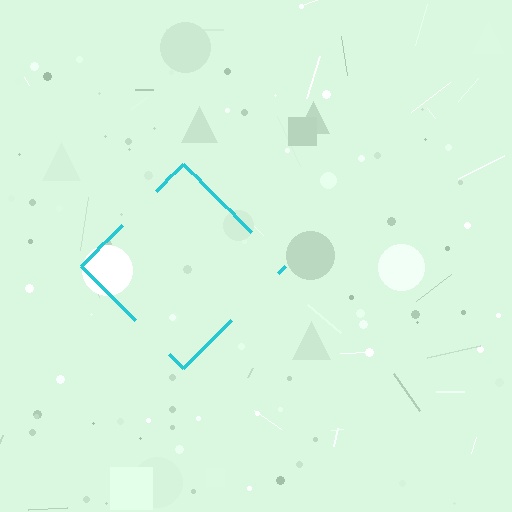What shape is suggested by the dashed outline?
The dashed outline suggests a diamond.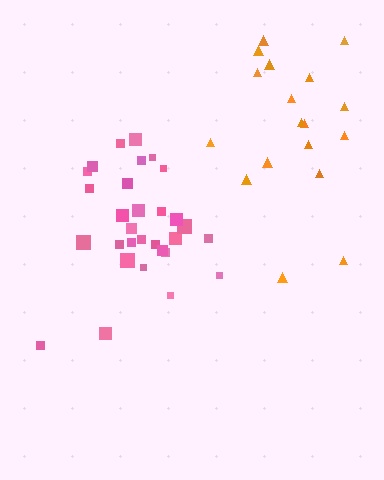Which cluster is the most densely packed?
Pink.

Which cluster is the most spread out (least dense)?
Orange.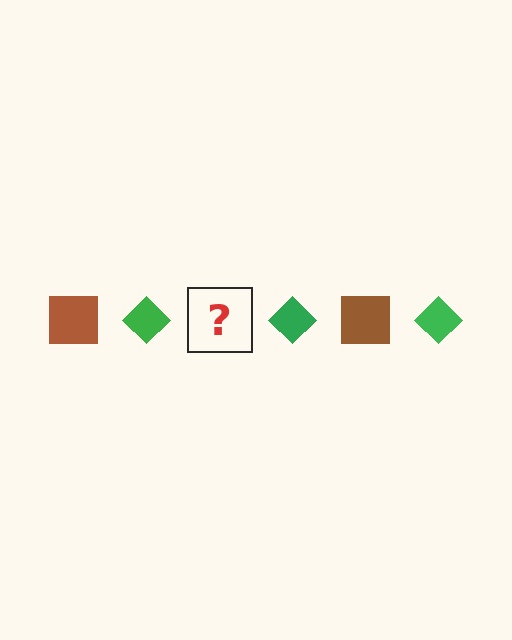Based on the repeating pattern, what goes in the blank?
The blank should be a brown square.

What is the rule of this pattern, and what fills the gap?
The rule is that the pattern alternates between brown square and green diamond. The gap should be filled with a brown square.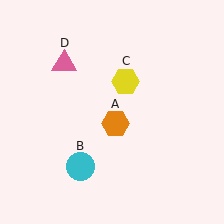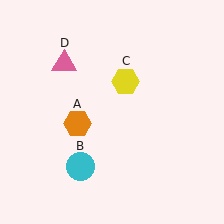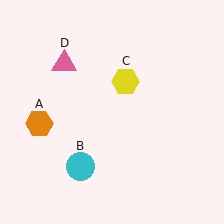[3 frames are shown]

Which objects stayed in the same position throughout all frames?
Cyan circle (object B) and yellow hexagon (object C) and pink triangle (object D) remained stationary.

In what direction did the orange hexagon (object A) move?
The orange hexagon (object A) moved left.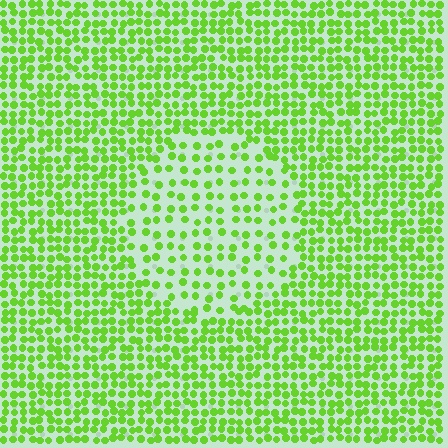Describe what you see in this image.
The image contains small lime elements arranged at two different densities. A circle-shaped region is visible where the elements are less densely packed than the surrounding area.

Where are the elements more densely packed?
The elements are more densely packed outside the circle boundary.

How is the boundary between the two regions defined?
The boundary is defined by a change in element density (approximately 1.9x ratio). All elements are the same color, size, and shape.